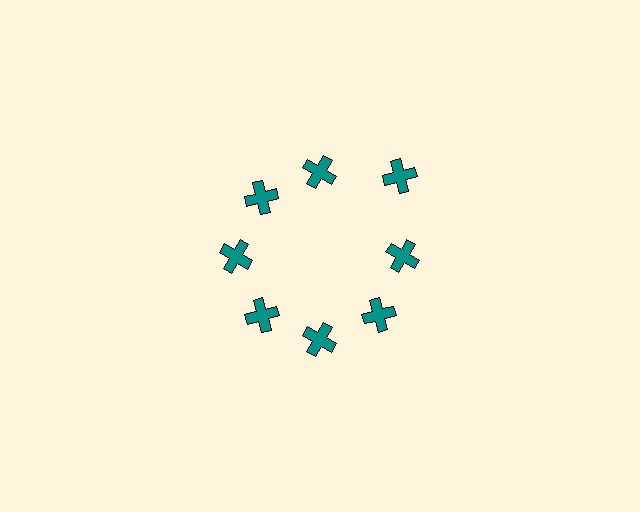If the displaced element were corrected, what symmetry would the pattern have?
It would have 8-fold rotational symmetry — the pattern would map onto itself every 45 degrees.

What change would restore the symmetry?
The symmetry would be restored by moving it inward, back onto the ring so that all 8 crosses sit at equal angles and equal distance from the center.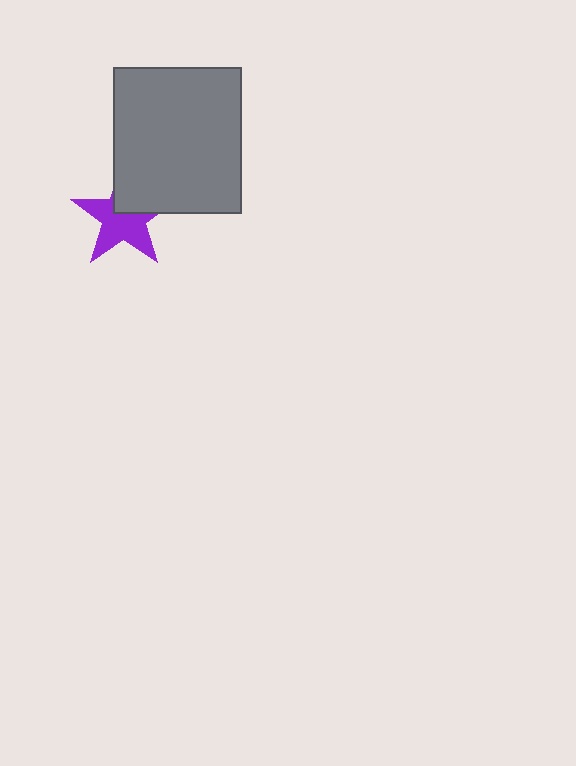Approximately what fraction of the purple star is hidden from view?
Roughly 35% of the purple star is hidden behind the gray rectangle.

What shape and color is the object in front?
The object in front is a gray rectangle.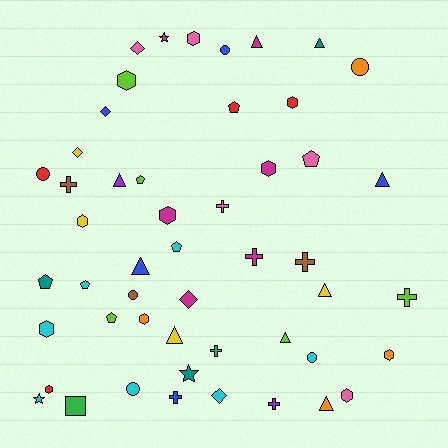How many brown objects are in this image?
There are 3 brown objects.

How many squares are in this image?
There is 1 square.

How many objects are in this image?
There are 50 objects.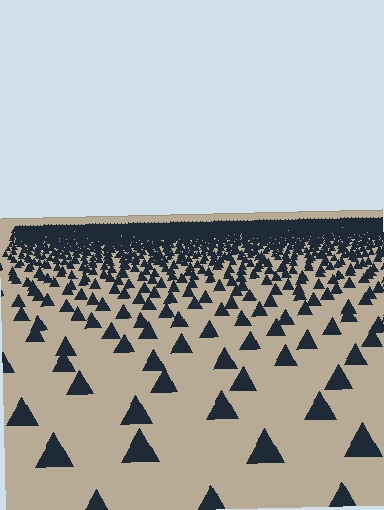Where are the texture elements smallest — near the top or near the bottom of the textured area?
Near the top.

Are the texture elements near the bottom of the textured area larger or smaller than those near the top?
Larger. Near the bottom, elements are closer to the viewer and appear at a bigger on-screen size.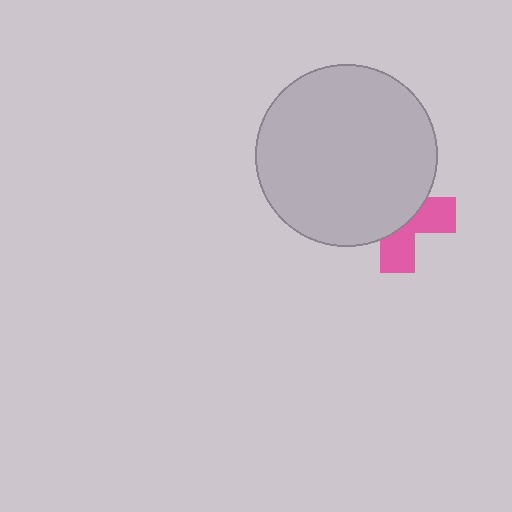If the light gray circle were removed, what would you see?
You would see the complete pink cross.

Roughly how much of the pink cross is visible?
A small part of it is visible (roughly 41%).